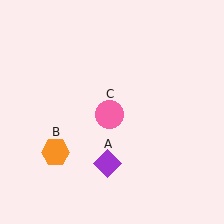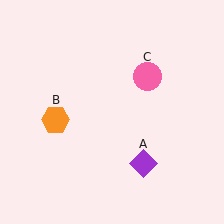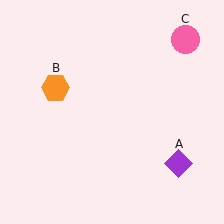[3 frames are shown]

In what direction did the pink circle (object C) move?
The pink circle (object C) moved up and to the right.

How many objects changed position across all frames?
3 objects changed position: purple diamond (object A), orange hexagon (object B), pink circle (object C).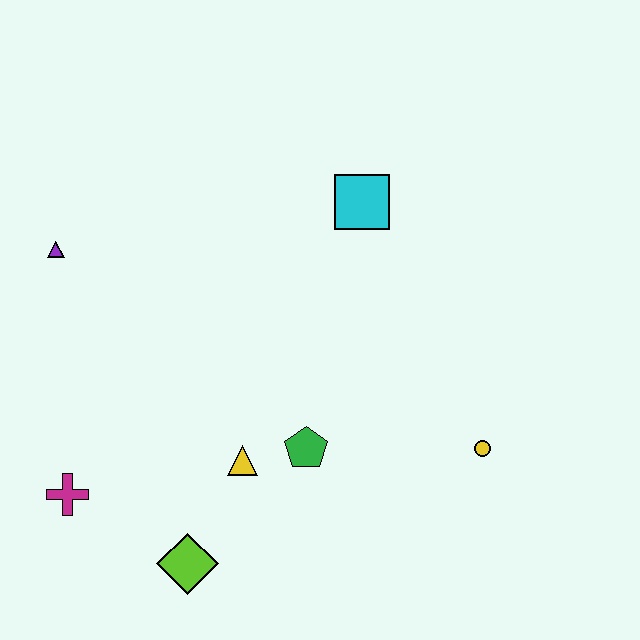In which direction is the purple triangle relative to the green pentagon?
The purple triangle is to the left of the green pentagon.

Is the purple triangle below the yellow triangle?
No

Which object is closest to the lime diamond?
The yellow triangle is closest to the lime diamond.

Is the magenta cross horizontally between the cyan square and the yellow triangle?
No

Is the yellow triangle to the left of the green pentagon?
Yes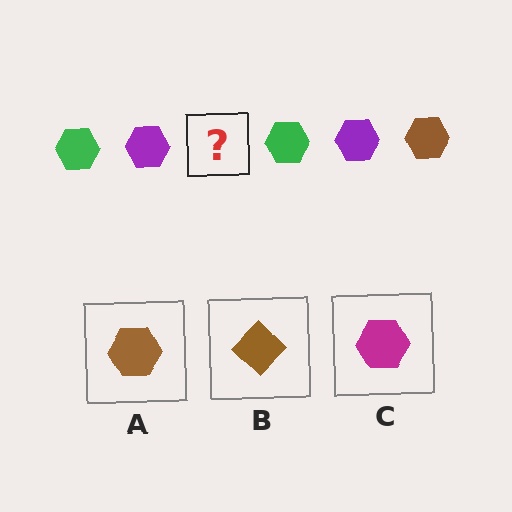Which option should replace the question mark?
Option A.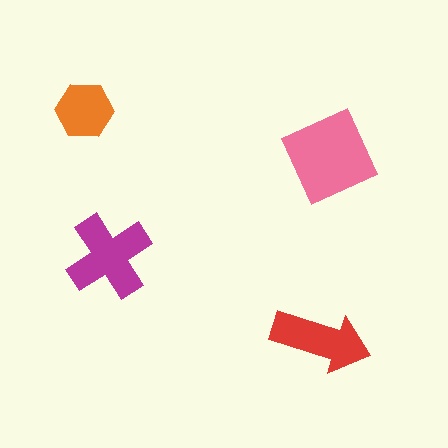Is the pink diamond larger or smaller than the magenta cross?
Larger.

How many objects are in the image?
There are 4 objects in the image.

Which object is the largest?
The pink diamond.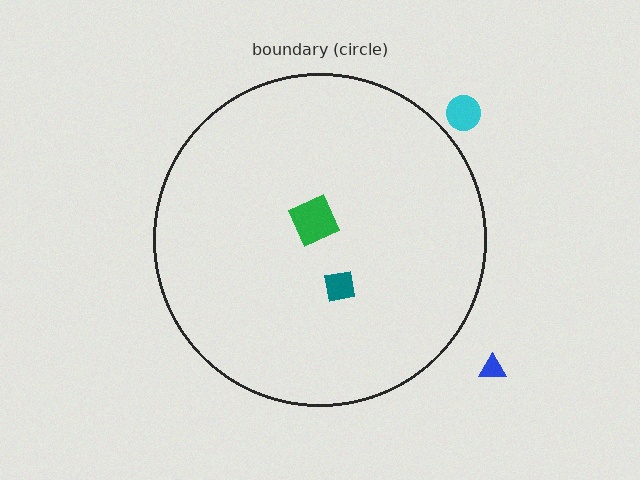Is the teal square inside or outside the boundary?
Inside.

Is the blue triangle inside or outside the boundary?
Outside.